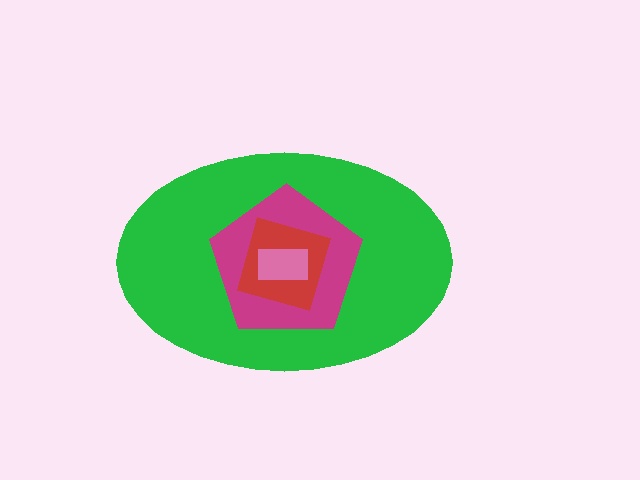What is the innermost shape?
The pink rectangle.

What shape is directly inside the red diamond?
The pink rectangle.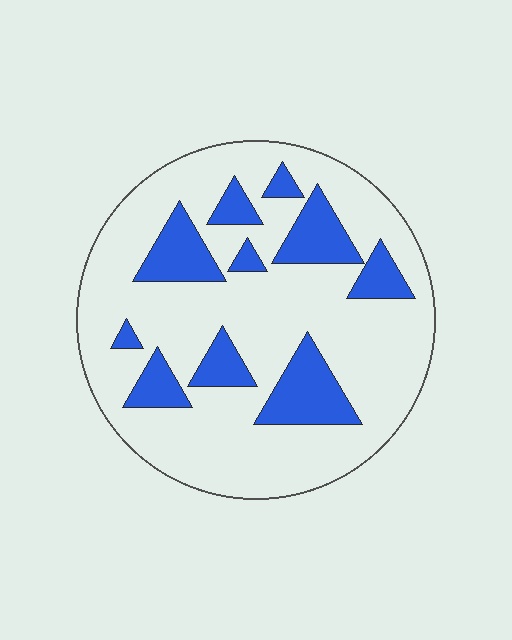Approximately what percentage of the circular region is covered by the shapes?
Approximately 25%.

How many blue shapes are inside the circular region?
10.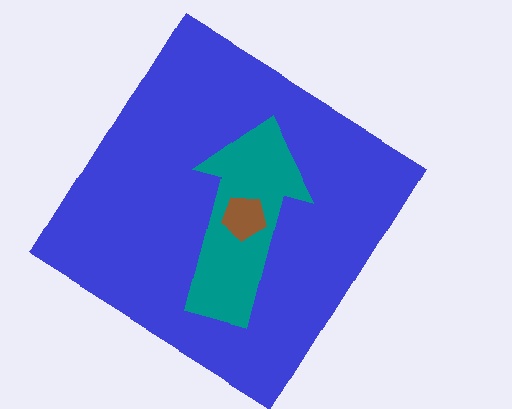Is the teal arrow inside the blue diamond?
Yes.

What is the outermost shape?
The blue diamond.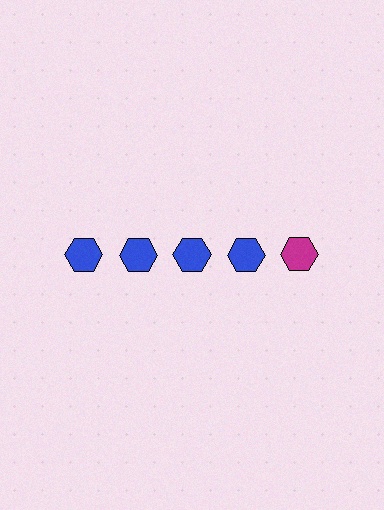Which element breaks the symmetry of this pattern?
The magenta hexagon in the top row, rightmost column breaks the symmetry. All other shapes are blue hexagons.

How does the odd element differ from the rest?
It has a different color: magenta instead of blue.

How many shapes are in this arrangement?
There are 5 shapes arranged in a grid pattern.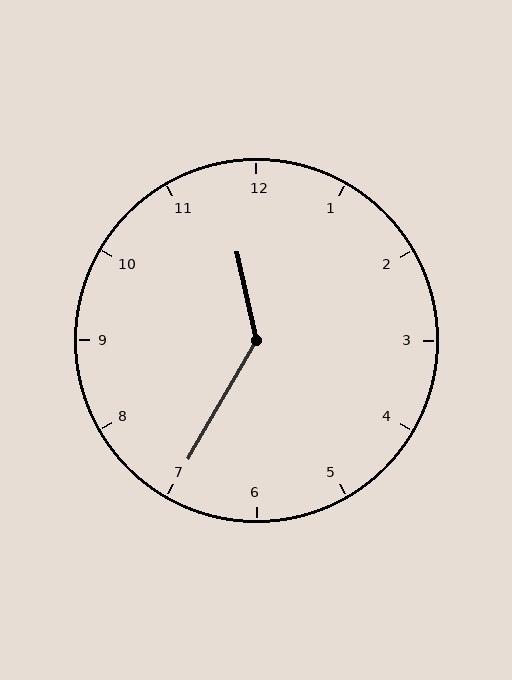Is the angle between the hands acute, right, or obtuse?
It is obtuse.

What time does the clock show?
11:35.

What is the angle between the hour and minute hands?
Approximately 138 degrees.